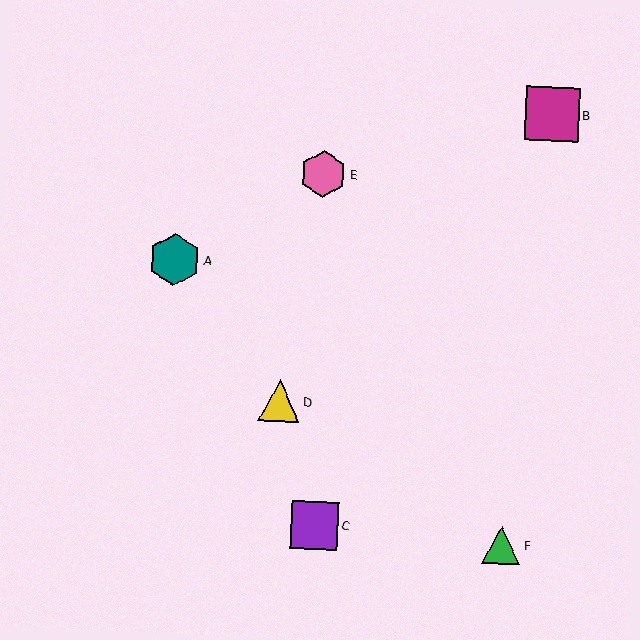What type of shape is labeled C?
Shape C is a purple square.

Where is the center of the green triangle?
The center of the green triangle is at (501, 545).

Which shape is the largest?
The magenta square (labeled B) is the largest.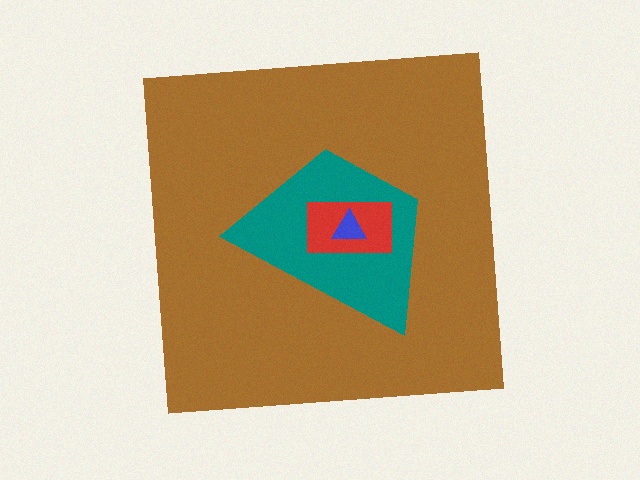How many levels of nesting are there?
4.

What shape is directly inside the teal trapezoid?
The red rectangle.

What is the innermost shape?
The blue triangle.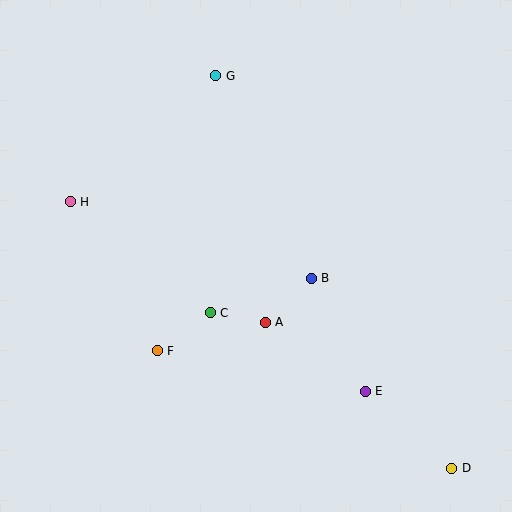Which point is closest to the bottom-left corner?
Point F is closest to the bottom-left corner.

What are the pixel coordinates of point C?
Point C is at (210, 313).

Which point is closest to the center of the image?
Point B at (311, 278) is closest to the center.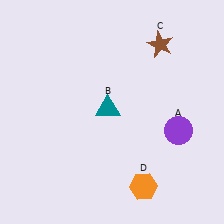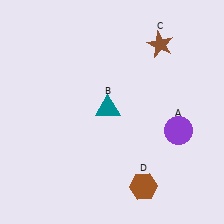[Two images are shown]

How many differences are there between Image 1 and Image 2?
There is 1 difference between the two images.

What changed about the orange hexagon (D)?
In Image 1, D is orange. In Image 2, it changed to brown.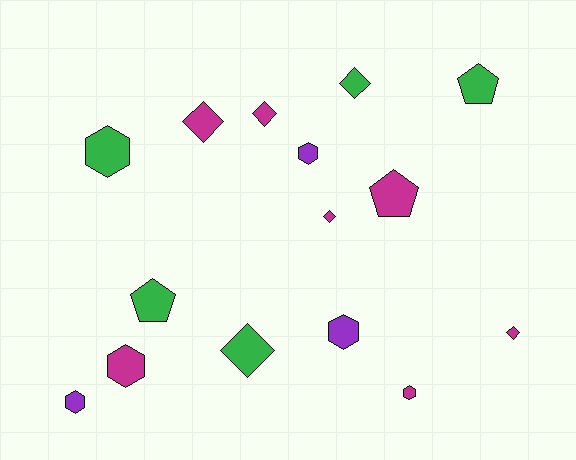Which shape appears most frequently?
Diamond, with 6 objects.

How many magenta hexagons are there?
There are 2 magenta hexagons.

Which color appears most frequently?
Magenta, with 7 objects.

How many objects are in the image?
There are 15 objects.